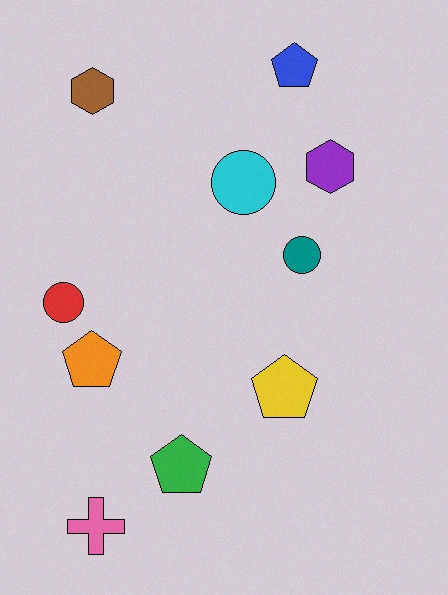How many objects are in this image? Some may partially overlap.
There are 10 objects.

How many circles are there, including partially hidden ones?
There are 3 circles.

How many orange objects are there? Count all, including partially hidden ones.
There is 1 orange object.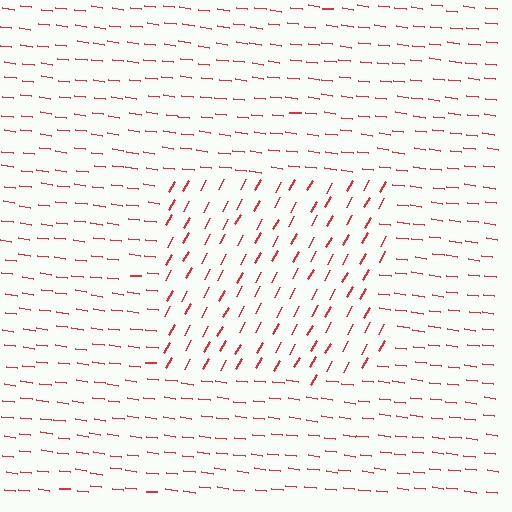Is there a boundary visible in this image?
Yes, there is a texture boundary formed by a change in line orientation.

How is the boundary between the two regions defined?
The boundary is defined purely by a change in line orientation (approximately 68 degrees difference). All lines are the same color and thickness.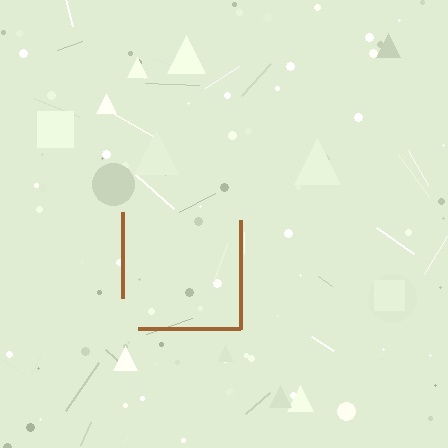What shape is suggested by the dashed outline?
The dashed outline suggests a square.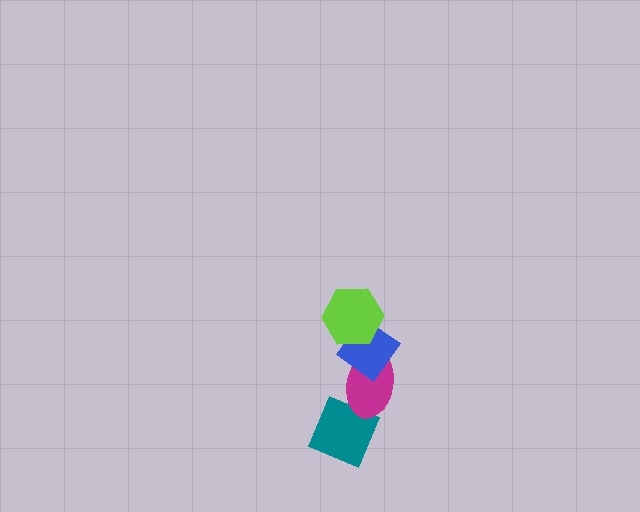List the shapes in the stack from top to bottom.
From top to bottom: the lime hexagon, the blue diamond, the magenta ellipse, the teal diamond.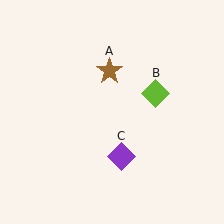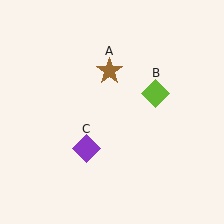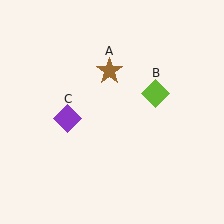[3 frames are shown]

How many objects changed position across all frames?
1 object changed position: purple diamond (object C).